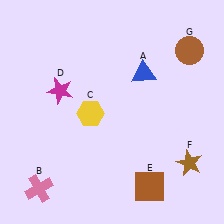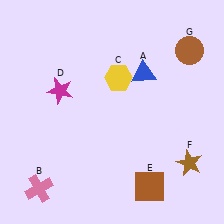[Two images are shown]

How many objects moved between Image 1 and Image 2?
1 object moved between the two images.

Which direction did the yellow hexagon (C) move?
The yellow hexagon (C) moved up.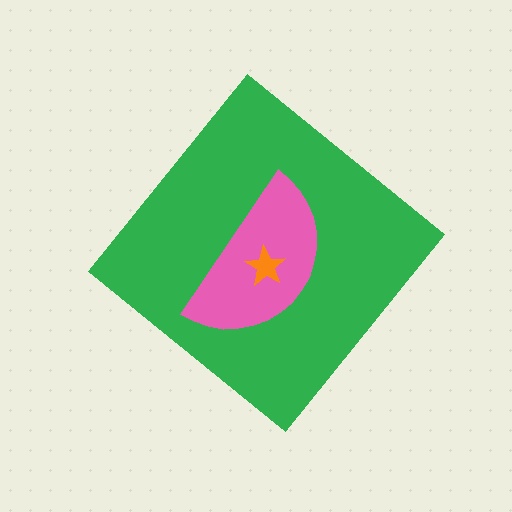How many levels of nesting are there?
3.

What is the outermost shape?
The green diamond.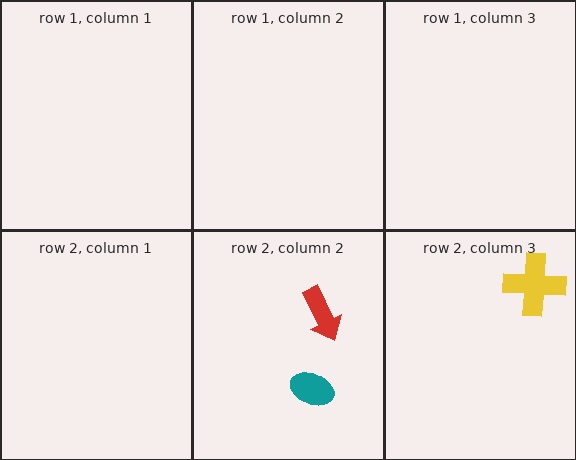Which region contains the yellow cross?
The row 2, column 3 region.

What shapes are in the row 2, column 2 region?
The teal ellipse, the red arrow.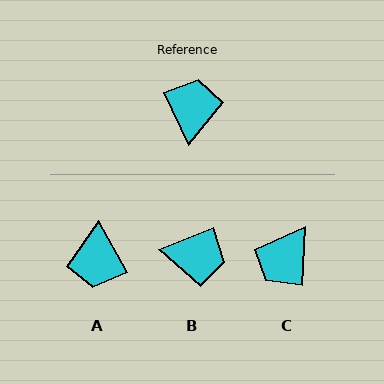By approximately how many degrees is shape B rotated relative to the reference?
Approximately 93 degrees clockwise.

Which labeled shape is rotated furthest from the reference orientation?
A, about 176 degrees away.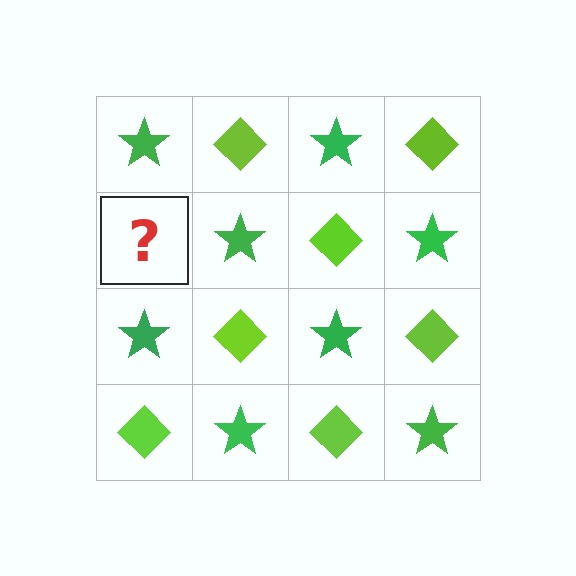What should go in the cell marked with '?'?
The missing cell should contain a lime diamond.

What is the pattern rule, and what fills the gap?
The rule is that it alternates green star and lime diamond in a checkerboard pattern. The gap should be filled with a lime diamond.